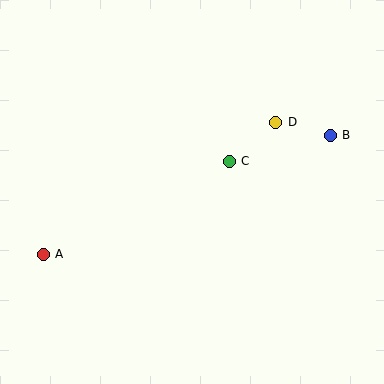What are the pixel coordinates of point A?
Point A is at (43, 254).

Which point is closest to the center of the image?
Point C at (229, 161) is closest to the center.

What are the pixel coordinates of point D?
Point D is at (276, 122).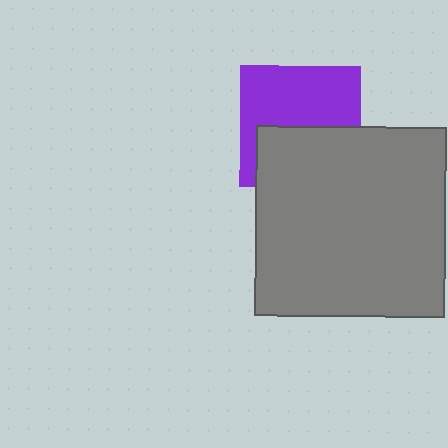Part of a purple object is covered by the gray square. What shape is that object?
It is a square.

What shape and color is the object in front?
The object in front is a gray square.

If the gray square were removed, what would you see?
You would see the complete purple square.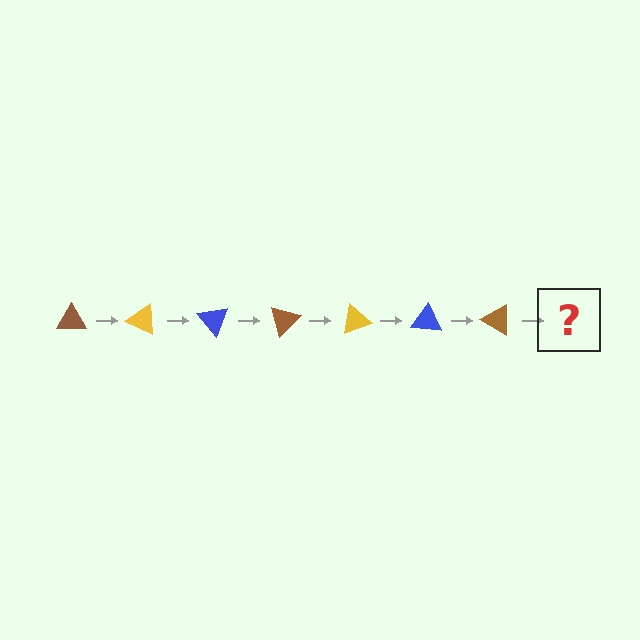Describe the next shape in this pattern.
It should be a yellow triangle, rotated 175 degrees from the start.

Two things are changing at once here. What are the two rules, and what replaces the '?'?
The two rules are that it rotates 25 degrees each step and the color cycles through brown, yellow, and blue. The '?' should be a yellow triangle, rotated 175 degrees from the start.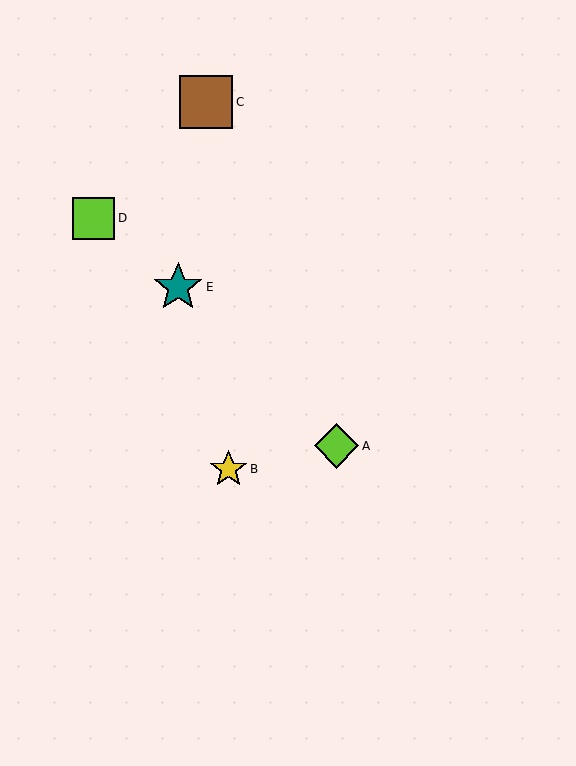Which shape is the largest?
The brown square (labeled C) is the largest.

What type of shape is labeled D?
Shape D is a lime square.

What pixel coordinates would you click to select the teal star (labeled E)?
Click at (178, 287) to select the teal star E.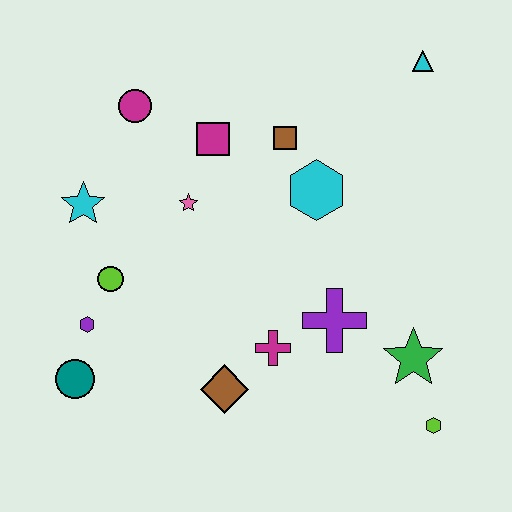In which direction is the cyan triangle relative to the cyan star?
The cyan triangle is to the right of the cyan star.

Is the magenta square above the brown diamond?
Yes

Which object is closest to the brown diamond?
The magenta cross is closest to the brown diamond.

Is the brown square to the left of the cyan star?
No